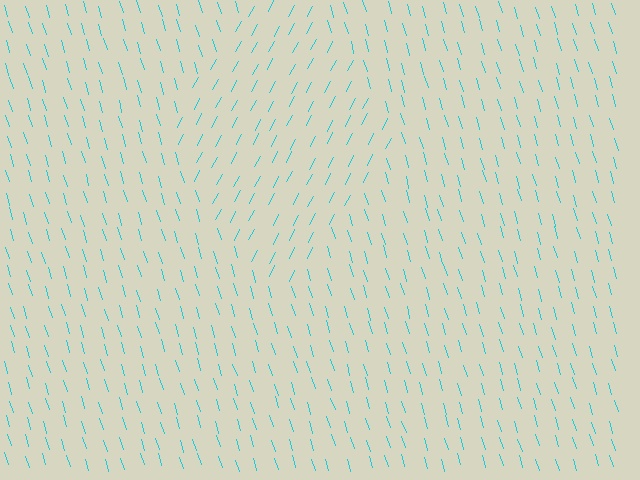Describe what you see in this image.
The image is filled with small cyan line segments. A diamond region in the image has lines oriented differently from the surrounding lines, creating a visible texture boundary.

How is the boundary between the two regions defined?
The boundary is defined purely by a change in line orientation (approximately 45 degrees difference). All lines are the same color and thickness.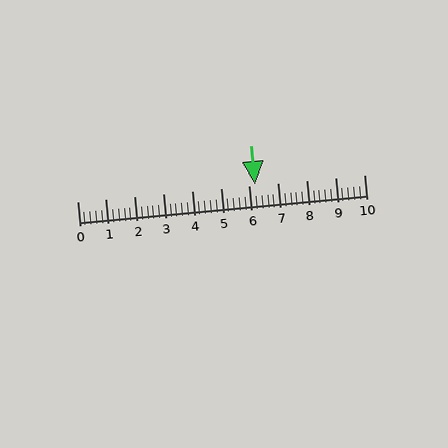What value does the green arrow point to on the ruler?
The green arrow points to approximately 6.2.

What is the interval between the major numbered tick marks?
The major tick marks are spaced 1 units apart.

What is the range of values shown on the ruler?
The ruler shows values from 0 to 10.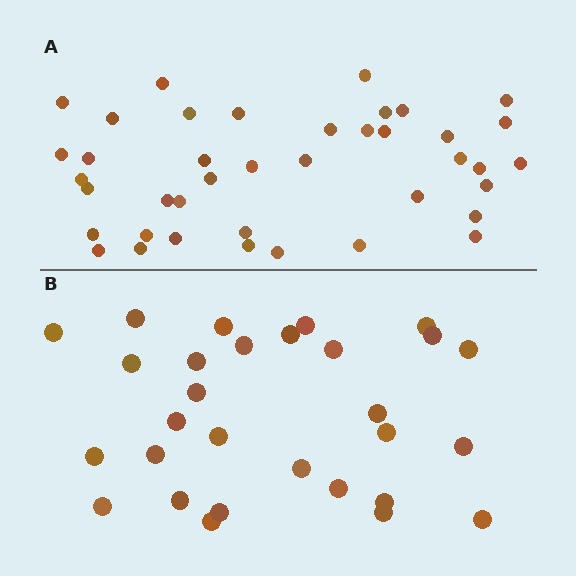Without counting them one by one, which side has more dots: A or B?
Region A (the top region) has more dots.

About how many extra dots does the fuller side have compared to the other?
Region A has roughly 12 or so more dots than region B.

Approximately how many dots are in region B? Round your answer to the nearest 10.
About 30 dots. (The exact count is 29, which rounds to 30.)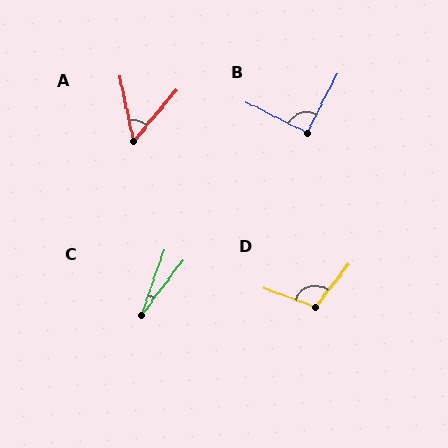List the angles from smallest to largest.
C (17°), A (51°), B (90°), D (108°).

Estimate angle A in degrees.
Approximately 51 degrees.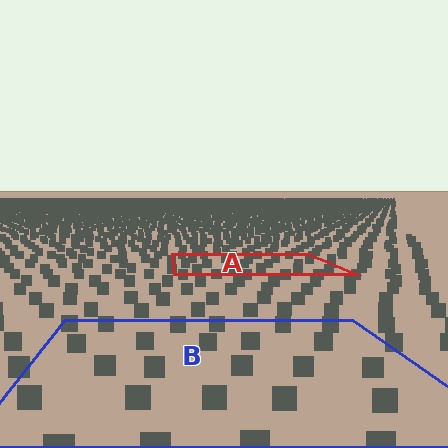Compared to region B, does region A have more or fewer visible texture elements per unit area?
Region A has more texture elements per unit area — they are packed more densely because it is farther away.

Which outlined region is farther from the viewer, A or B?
Region A is farther from the viewer — the texture elements inside it appear smaller and more densely packed.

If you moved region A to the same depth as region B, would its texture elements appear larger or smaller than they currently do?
They would appear larger. At a closer depth, the same texture elements are projected at a bigger on-screen size.